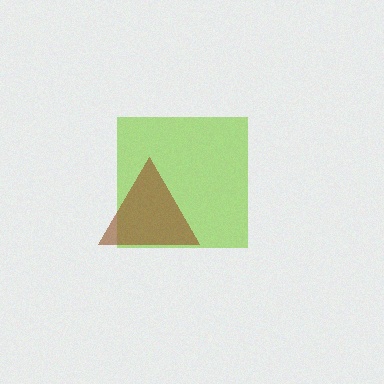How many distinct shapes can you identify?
There are 2 distinct shapes: a lime square, a brown triangle.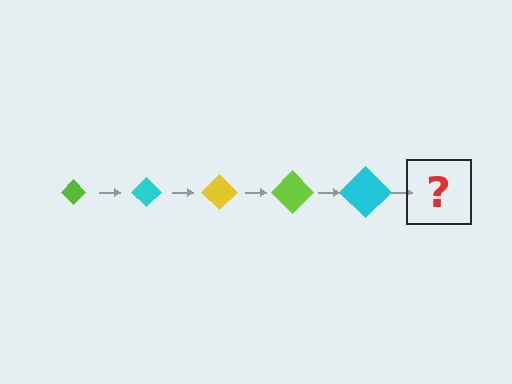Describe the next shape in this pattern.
It should be a yellow diamond, larger than the previous one.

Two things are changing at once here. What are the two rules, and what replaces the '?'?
The two rules are that the diamond grows larger each step and the color cycles through lime, cyan, and yellow. The '?' should be a yellow diamond, larger than the previous one.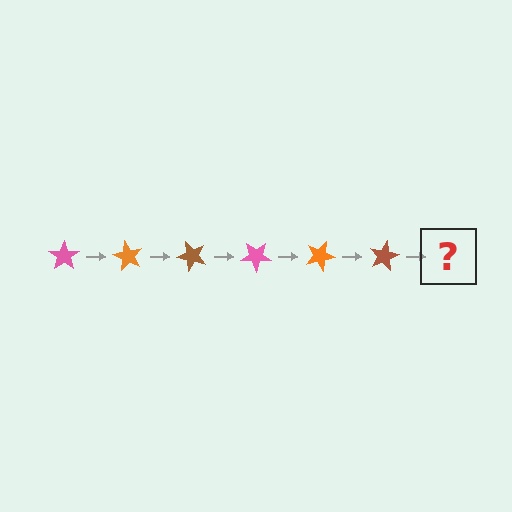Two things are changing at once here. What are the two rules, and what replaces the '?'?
The two rules are that it rotates 60 degrees each step and the color cycles through pink, orange, and brown. The '?' should be a pink star, rotated 360 degrees from the start.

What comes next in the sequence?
The next element should be a pink star, rotated 360 degrees from the start.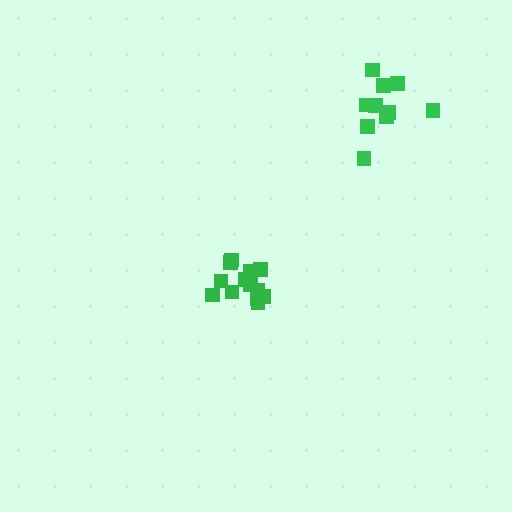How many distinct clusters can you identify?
There are 2 distinct clusters.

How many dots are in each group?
Group 1: 14 dots, Group 2: 10 dots (24 total).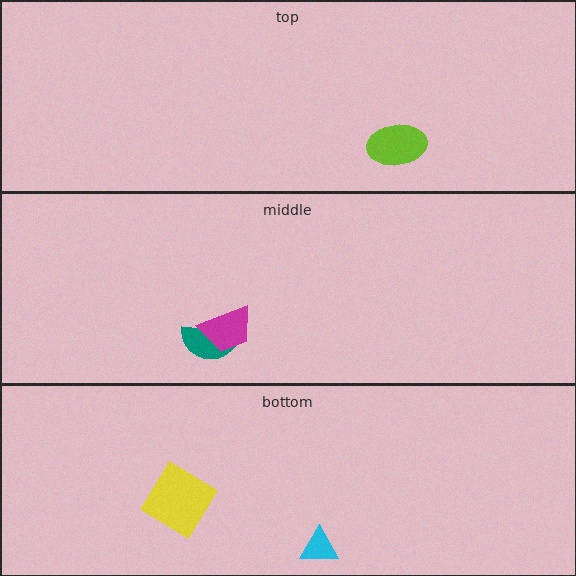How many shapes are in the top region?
1.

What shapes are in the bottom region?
The yellow diamond, the cyan triangle.